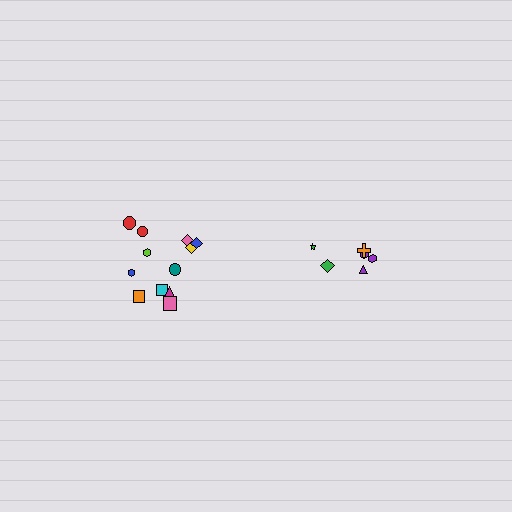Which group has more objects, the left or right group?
The left group.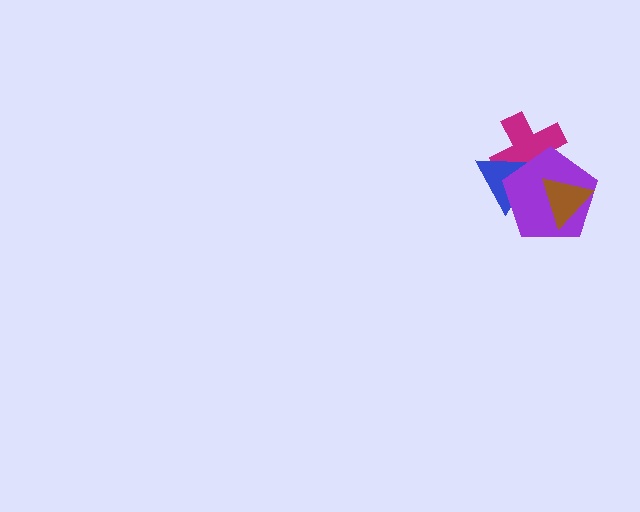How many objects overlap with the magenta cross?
3 objects overlap with the magenta cross.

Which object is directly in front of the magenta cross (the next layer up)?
The blue triangle is directly in front of the magenta cross.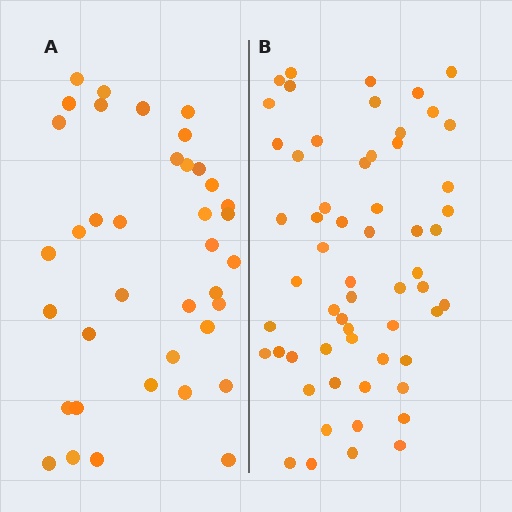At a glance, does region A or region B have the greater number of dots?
Region B (the right region) has more dots.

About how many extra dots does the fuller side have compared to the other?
Region B has approximately 20 more dots than region A.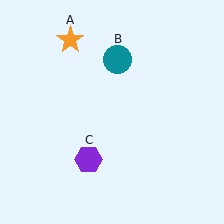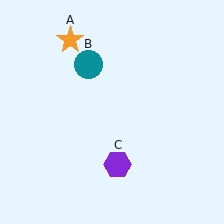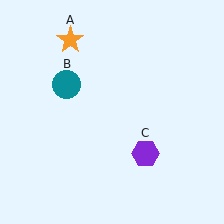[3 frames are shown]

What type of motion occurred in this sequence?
The teal circle (object B), purple hexagon (object C) rotated counterclockwise around the center of the scene.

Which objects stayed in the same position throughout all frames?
Orange star (object A) remained stationary.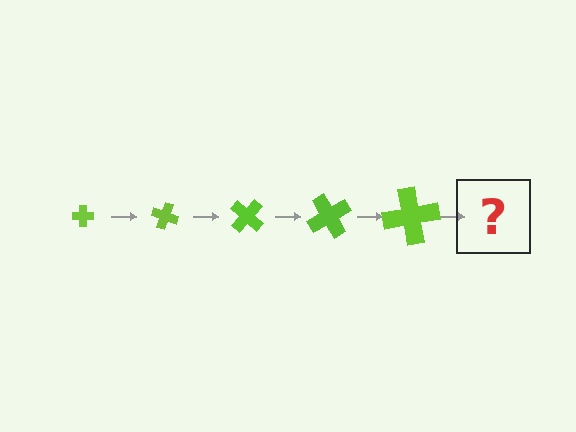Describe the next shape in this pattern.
It should be a cross, larger than the previous one and rotated 100 degrees from the start.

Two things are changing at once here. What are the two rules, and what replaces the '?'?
The two rules are that the cross grows larger each step and it rotates 20 degrees each step. The '?' should be a cross, larger than the previous one and rotated 100 degrees from the start.